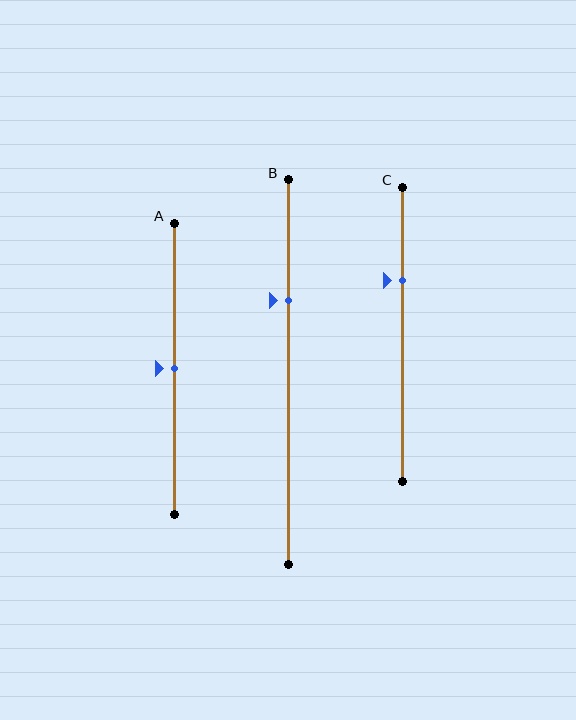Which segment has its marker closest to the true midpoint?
Segment A has its marker closest to the true midpoint.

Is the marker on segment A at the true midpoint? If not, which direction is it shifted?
Yes, the marker on segment A is at the true midpoint.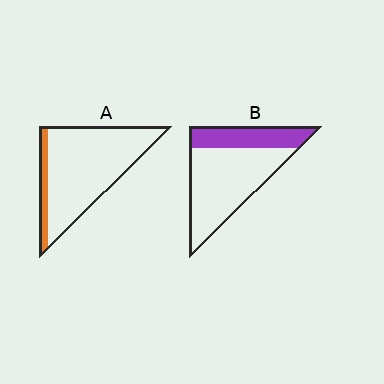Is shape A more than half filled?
No.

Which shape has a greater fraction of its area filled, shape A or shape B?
Shape B.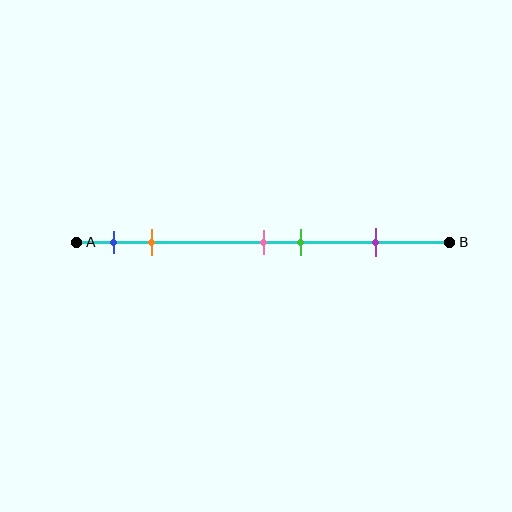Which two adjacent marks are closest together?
The pink and green marks are the closest adjacent pair.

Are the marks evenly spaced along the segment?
No, the marks are not evenly spaced.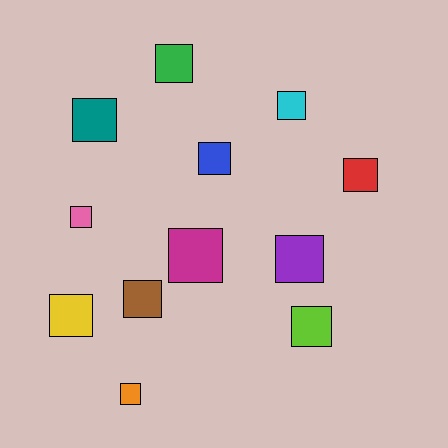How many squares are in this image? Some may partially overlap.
There are 12 squares.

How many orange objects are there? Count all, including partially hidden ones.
There is 1 orange object.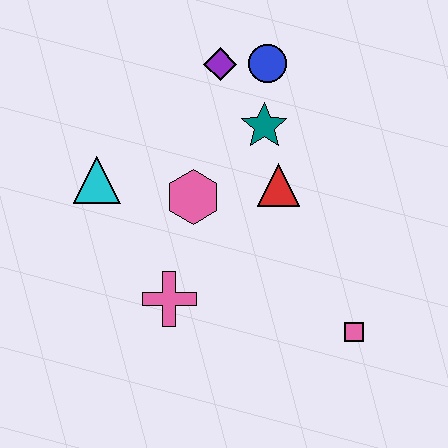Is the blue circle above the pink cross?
Yes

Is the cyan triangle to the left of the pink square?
Yes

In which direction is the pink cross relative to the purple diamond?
The pink cross is below the purple diamond.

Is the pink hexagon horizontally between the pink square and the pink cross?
Yes